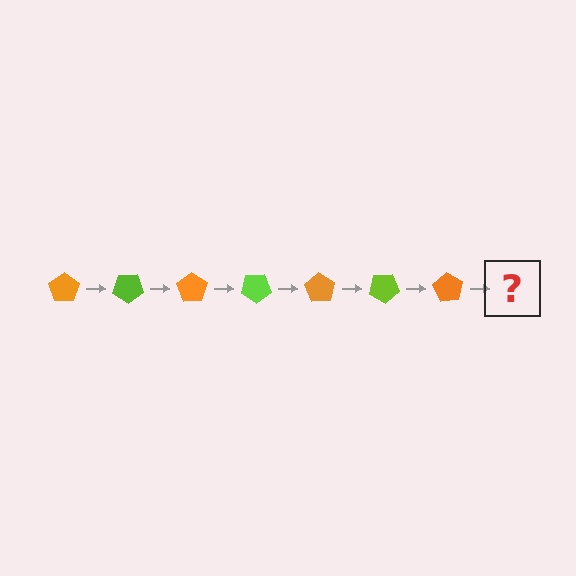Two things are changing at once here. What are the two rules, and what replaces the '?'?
The two rules are that it rotates 35 degrees each step and the color cycles through orange and lime. The '?' should be a lime pentagon, rotated 245 degrees from the start.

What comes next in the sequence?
The next element should be a lime pentagon, rotated 245 degrees from the start.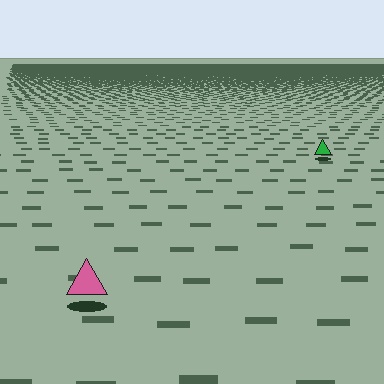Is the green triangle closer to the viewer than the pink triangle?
No. The pink triangle is closer — you can tell from the texture gradient: the ground texture is coarser near it.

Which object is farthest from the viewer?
The green triangle is farthest from the viewer. It appears smaller and the ground texture around it is denser.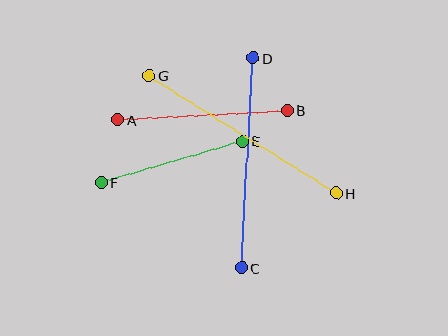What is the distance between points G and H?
The distance is approximately 221 pixels.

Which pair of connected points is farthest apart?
Points G and H are farthest apart.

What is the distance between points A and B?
The distance is approximately 169 pixels.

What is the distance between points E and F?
The distance is approximately 147 pixels.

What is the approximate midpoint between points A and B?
The midpoint is at approximately (202, 115) pixels.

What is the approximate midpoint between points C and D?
The midpoint is at approximately (247, 163) pixels.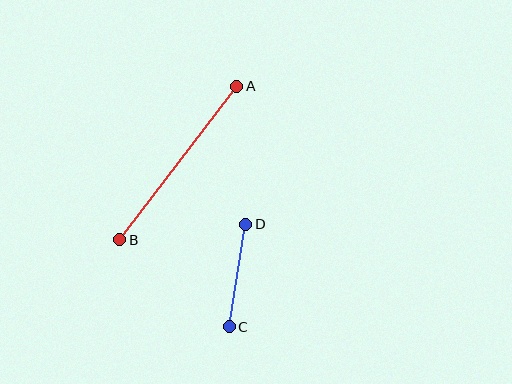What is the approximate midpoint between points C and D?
The midpoint is at approximately (238, 276) pixels.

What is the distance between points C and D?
The distance is approximately 104 pixels.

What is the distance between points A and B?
The distance is approximately 193 pixels.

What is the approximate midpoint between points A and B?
The midpoint is at approximately (178, 163) pixels.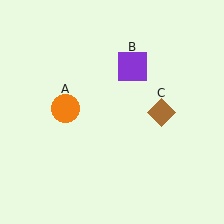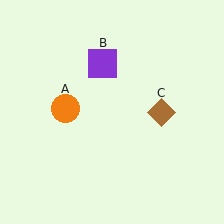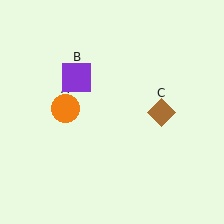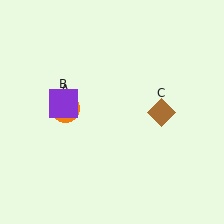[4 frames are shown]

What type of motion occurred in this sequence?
The purple square (object B) rotated counterclockwise around the center of the scene.